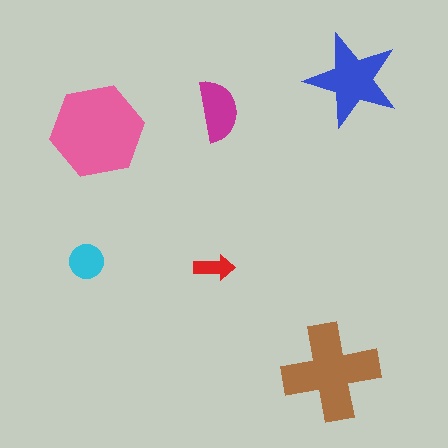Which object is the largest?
The pink hexagon.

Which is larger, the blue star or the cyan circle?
The blue star.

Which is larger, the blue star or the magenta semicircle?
The blue star.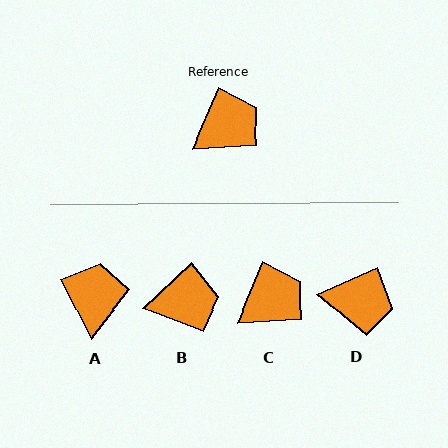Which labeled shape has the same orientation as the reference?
C.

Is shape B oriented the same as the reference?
No, it is off by about 24 degrees.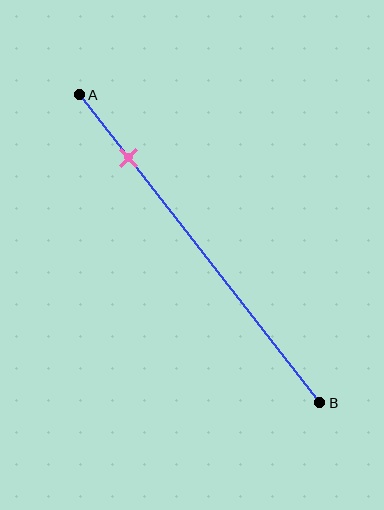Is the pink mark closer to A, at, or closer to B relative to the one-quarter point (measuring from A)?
The pink mark is closer to point A than the one-quarter point of segment AB.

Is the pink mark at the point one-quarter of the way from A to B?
No, the mark is at about 20% from A, not at the 25% one-quarter point.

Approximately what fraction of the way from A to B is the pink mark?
The pink mark is approximately 20% of the way from A to B.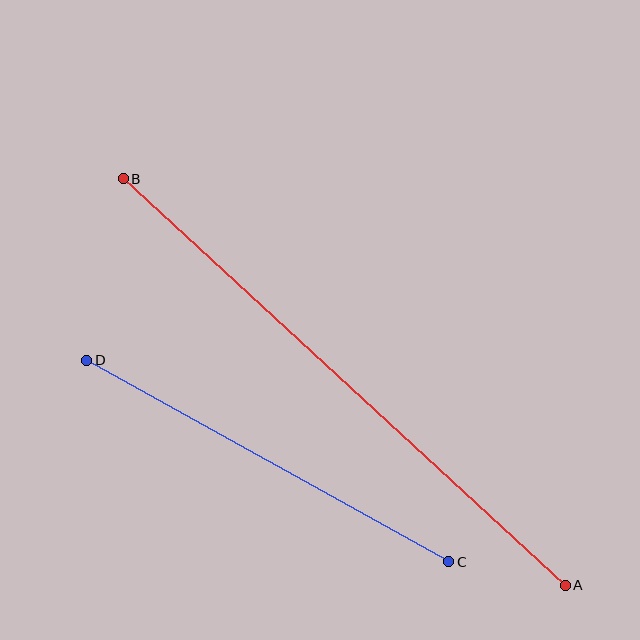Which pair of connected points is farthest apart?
Points A and B are farthest apart.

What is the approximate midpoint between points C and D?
The midpoint is at approximately (268, 461) pixels.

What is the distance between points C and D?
The distance is approximately 415 pixels.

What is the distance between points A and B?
The distance is approximately 600 pixels.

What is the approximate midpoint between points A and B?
The midpoint is at approximately (344, 382) pixels.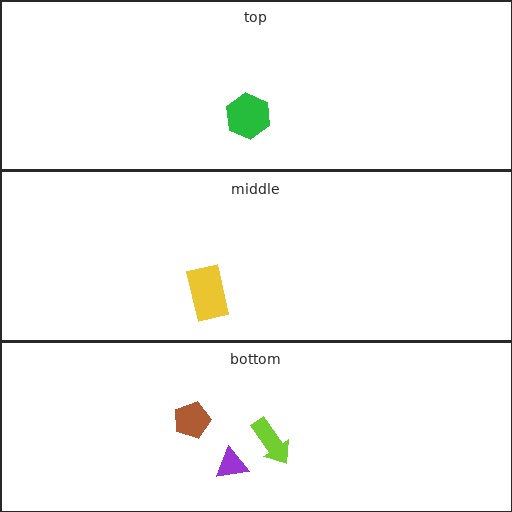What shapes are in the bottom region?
The lime arrow, the brown pentagon, the purple triangle.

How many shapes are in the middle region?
1.